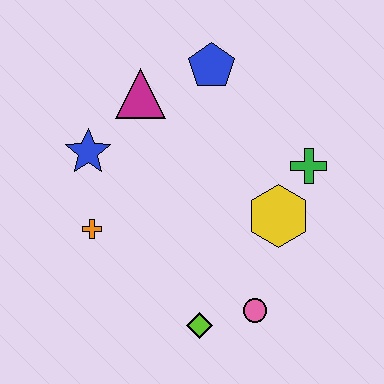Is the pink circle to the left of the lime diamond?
No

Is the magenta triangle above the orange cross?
Yes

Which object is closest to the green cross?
The yellow hexagon is closest to the green cross.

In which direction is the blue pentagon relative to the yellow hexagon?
The blue pentagon is above the yellow hexagon.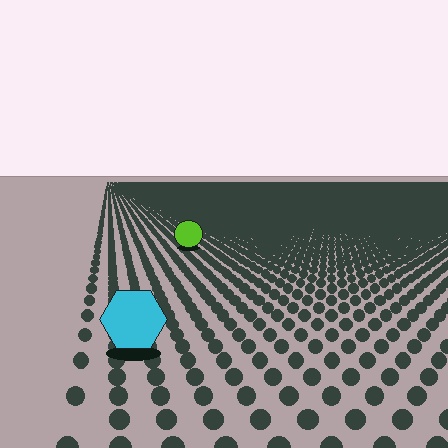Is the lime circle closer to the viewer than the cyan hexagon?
No. The cyan hexagon is closer — you can tell from the texture gradient: the ground texture is coarser near it.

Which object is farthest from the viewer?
The lime circle is farthest from the viewer. It appears smaller and the ground texture around it is denser.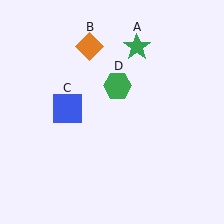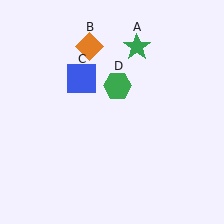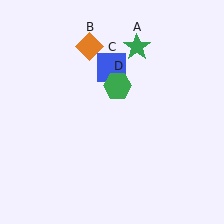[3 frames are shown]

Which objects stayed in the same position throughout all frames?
Green star (object A) and orange diamond (object B) and green hexagon (object D) remained stationary.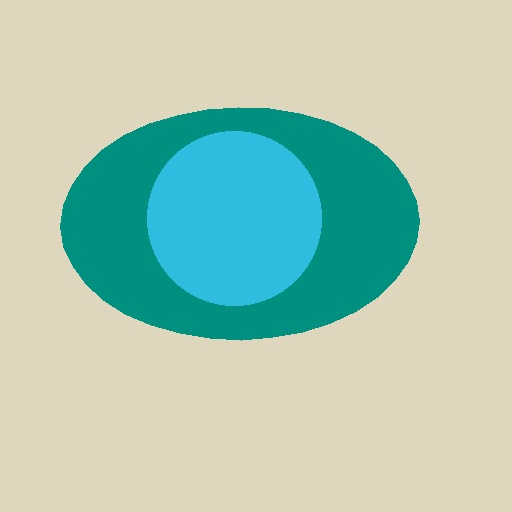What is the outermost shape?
The teal ellipse.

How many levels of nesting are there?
2.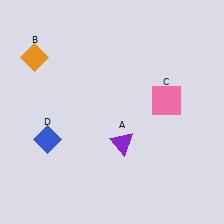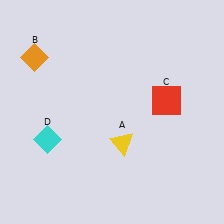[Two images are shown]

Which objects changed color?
A changed from purple to yellow. C changed from pink to red. D changed from blue to cyan.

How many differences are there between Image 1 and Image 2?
There are 3 differences between the two images.